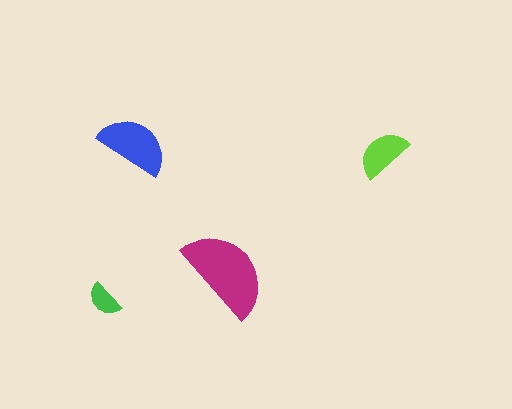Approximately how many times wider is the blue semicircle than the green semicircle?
About 2 times wider.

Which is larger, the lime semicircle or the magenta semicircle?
The magenta one.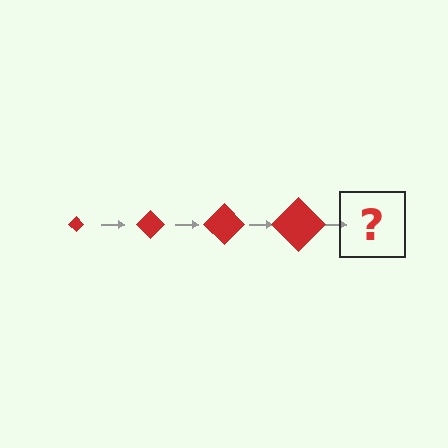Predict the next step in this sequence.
The next step is a red diamond, larger than the previous one.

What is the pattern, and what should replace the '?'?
The pattern is that the diamond gets progressively larger each step. The '?' should be a red diamond, larger than the previous one.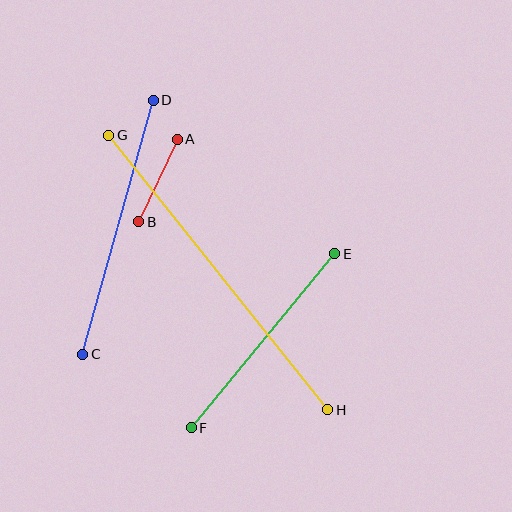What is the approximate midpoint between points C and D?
The midpoint is at approximately (118, 227) pixels.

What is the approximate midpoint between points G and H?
The midpoint is at approximately (218, 273) pixels.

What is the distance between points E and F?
The distance is approximately 226 pixels.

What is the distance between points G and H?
The distance is approximately 351 pixels.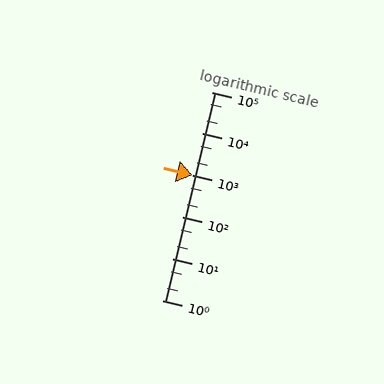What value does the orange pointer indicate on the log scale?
The pointer indicates approximately 1000.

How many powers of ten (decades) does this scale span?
The scale spans 5 decades, from 1 to 100000.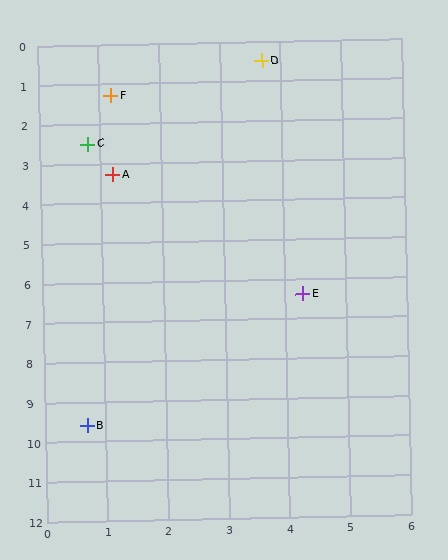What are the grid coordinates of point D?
Point D is at approximately (3.7, 0.5).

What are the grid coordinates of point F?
Point F is at approximately (1.2, 1.3).